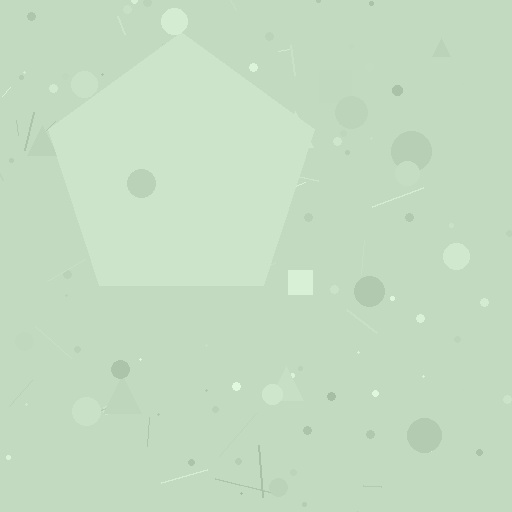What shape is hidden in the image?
A pentagon is hidden in the image.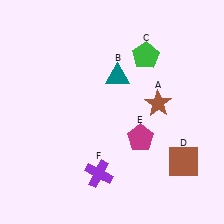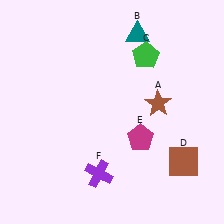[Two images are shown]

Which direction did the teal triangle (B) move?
The teal triangle (B) moved up.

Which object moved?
The teal triangle (B) moved up.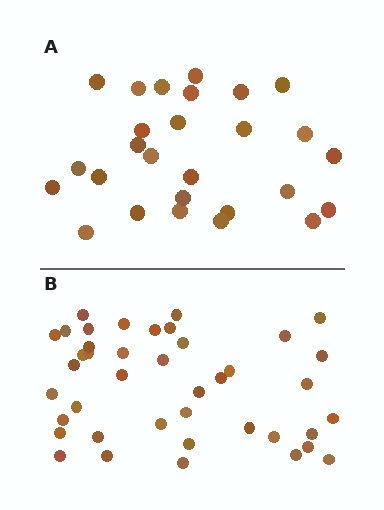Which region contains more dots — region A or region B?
Region B (the bottom region) has more dots.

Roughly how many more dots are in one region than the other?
Region B has approximately 15 more dots than region A.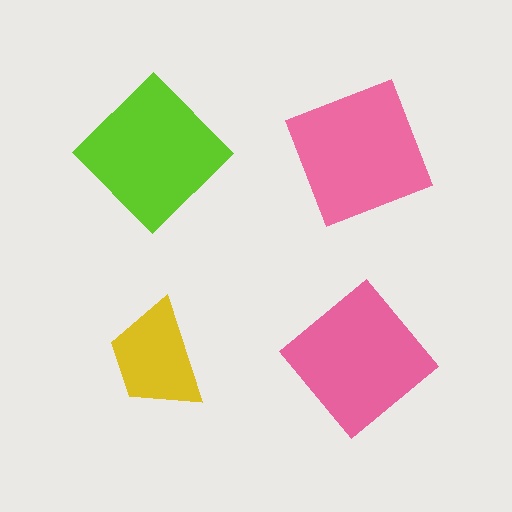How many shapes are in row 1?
2 shapes.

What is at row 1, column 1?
A lime diamond.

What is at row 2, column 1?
A yellow trapezoid.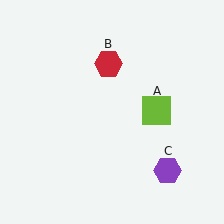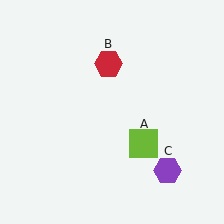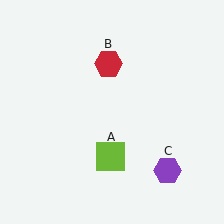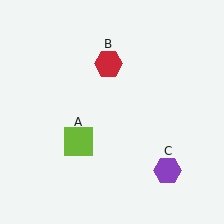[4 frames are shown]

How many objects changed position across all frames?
1 object changed position: lime square (object A).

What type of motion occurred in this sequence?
The lime square (object A) rotated clockwise around the center of the scene.